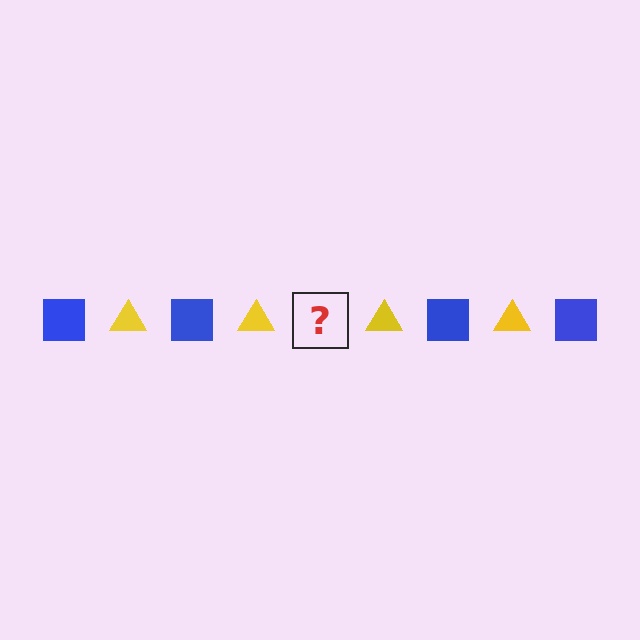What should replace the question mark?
The question mark should be replaced with a blue square.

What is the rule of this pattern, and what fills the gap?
The rule is that the pattern alternates between blue square and yellow triangle. The gap should be filled with a blue square.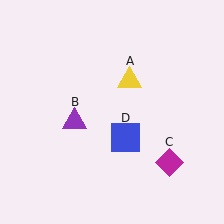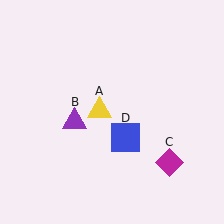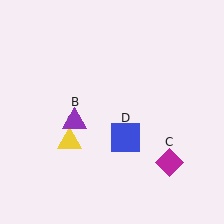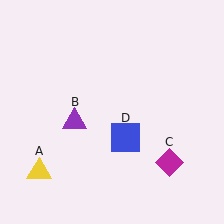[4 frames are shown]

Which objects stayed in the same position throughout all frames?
Purple triangle (object B) and magenta diamond (object C) and blue square (object D) remained stationary.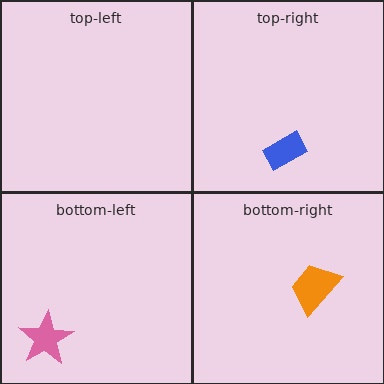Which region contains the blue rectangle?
The top-right region.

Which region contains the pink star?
The bottom-left region.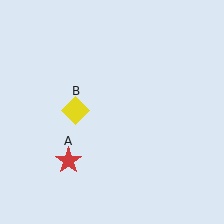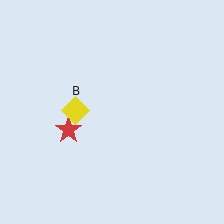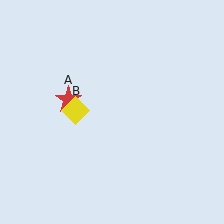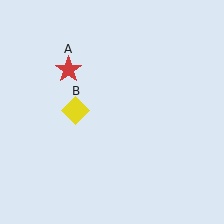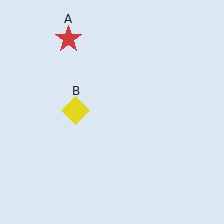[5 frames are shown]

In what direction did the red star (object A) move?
The red star (object A) moved up.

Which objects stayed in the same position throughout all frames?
Yellow diamond (object B) remained stationary.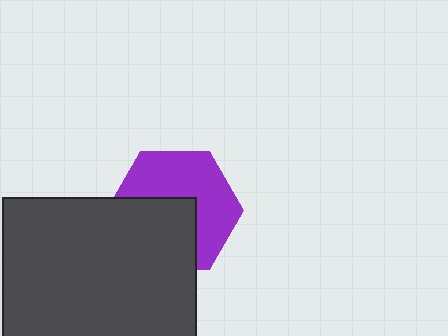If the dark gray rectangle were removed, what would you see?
You would see the complete purple hexagon.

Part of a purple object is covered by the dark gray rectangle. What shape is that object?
It is a hexagon.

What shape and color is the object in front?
The object in front is a dark gray rectangle.